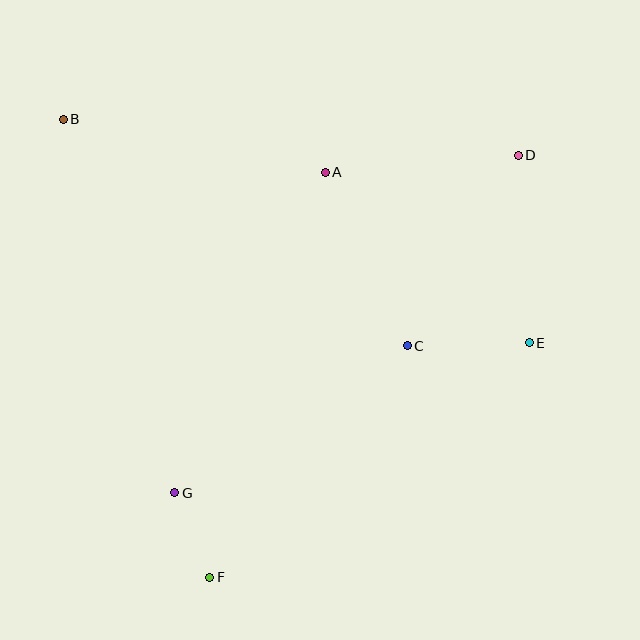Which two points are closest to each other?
Points F and G are closest to each other.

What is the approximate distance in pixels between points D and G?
The distance between D and G is approximately 482 pixels.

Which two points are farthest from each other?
Points D and F are farthest from each other.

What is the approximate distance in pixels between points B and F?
The distance between B and F is approximately 481 pixels.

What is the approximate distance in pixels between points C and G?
The distance between C and G is approximately 275 pixels.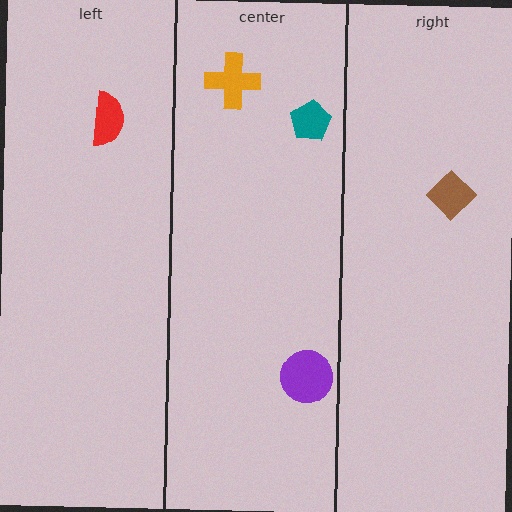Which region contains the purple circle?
The center region.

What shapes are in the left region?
The red semicircle.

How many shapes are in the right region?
1.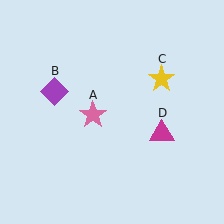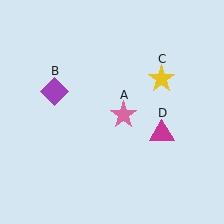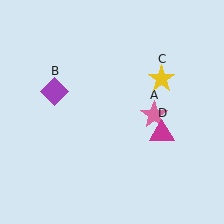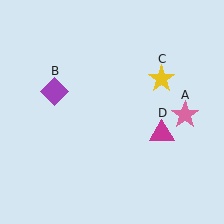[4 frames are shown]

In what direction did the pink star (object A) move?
The pink star (object A) moved right.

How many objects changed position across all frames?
1 object changed position: pink star (object A).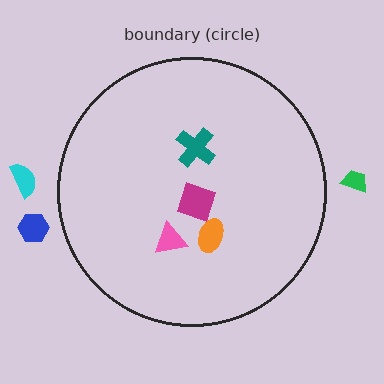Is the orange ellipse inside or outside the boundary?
Inside.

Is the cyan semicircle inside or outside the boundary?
Outside.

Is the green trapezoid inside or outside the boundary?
Outside.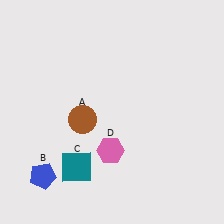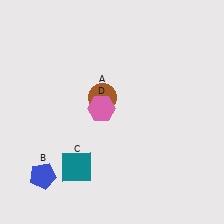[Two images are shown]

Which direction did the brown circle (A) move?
The brown circle (A) moved up.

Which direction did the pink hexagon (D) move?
The pink hexagon (D) moved up.